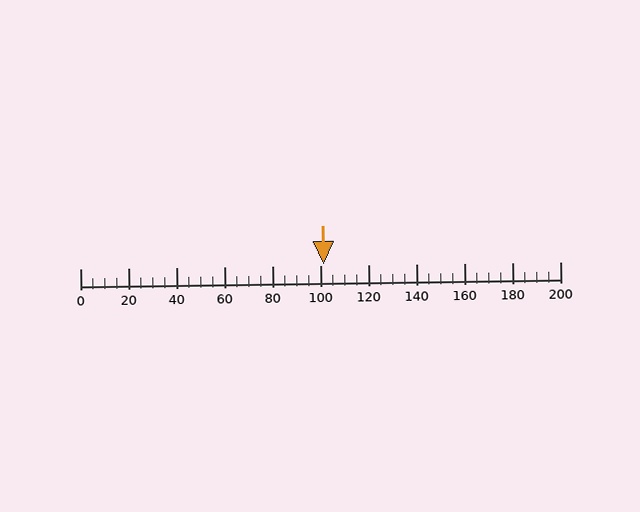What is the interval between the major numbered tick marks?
The major tick marks are spaced 20 units apart.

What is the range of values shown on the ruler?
The ruler shows values from 0 to 200.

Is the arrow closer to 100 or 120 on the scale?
The arrow is closer to 100.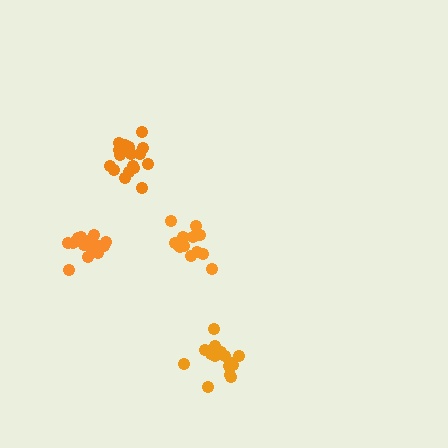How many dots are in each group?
Group 1: 15 dots, Group 2: 18 dots, Group 3: 13 dots, Group 4: 16 dots (62 total).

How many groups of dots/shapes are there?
There are 4 groups.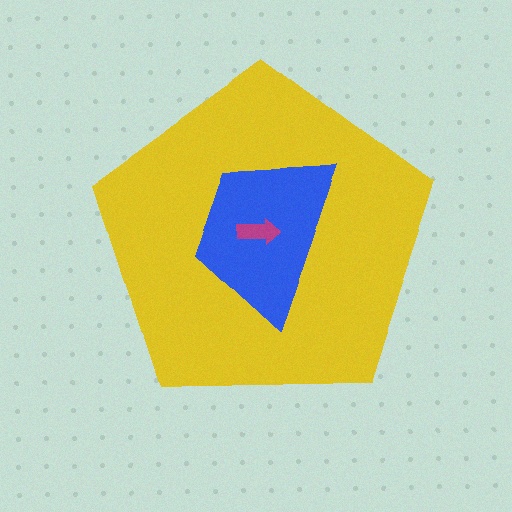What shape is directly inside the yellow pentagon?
The blue trapezoid.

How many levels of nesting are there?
3.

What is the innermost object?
The magenta arrow.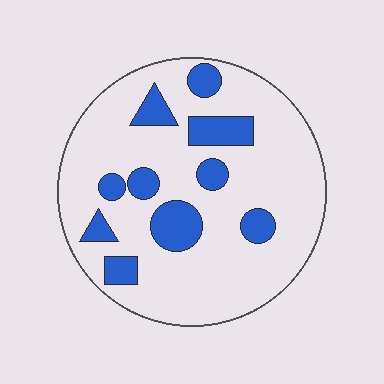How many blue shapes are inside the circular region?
10.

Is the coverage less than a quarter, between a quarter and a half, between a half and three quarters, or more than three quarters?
Less than a quarter.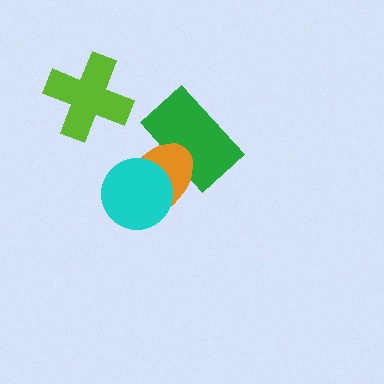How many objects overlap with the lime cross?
0 objects overlap with the lime cross.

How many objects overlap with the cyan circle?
1 object overlaps with the cyan circle.